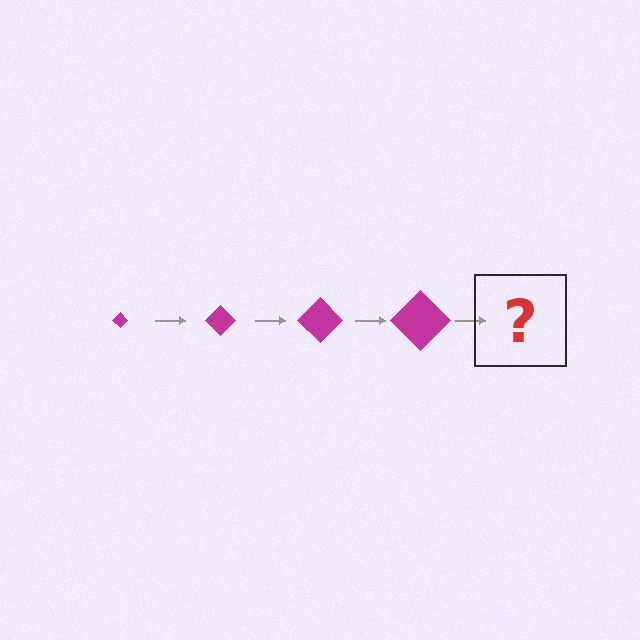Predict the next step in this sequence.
The next step is a magenta diamond, larger than the previous one.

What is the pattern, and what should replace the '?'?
The pattern is that the diamond gets progressively larger each step. The '?' should be a magenta diamond, larger than the previous one.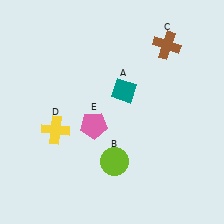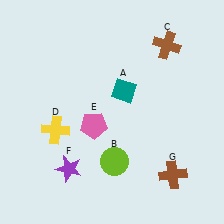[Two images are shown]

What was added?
A purple star (F), a brown cross (G) were added in Image 2.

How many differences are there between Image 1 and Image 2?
There are 2 differences between the two images.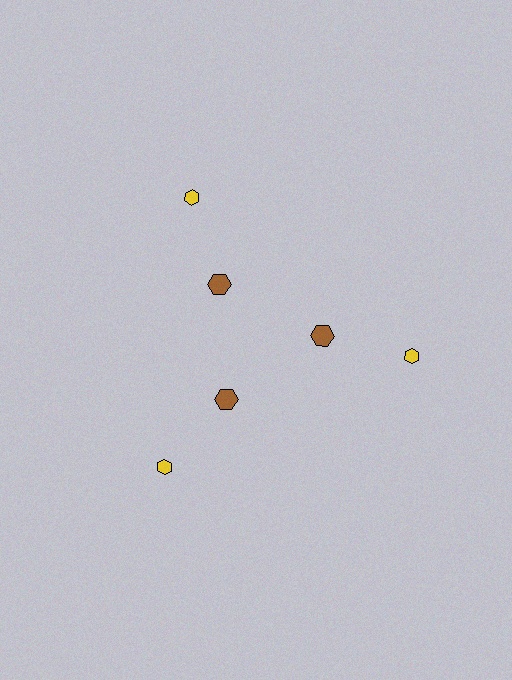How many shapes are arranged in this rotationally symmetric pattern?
There are 6 shapes, arranged in 3 groups of 2.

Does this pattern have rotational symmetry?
Yes, this pattern has 3-fold rotational symmetry. It looks the same after rotating 120 degrees around the center.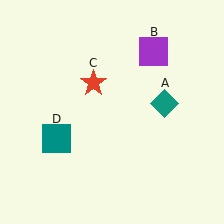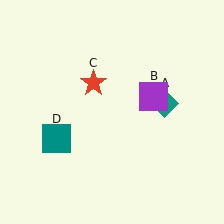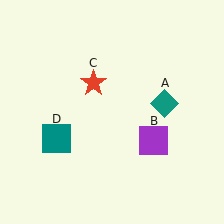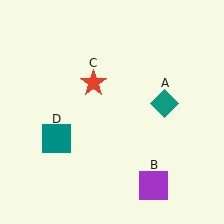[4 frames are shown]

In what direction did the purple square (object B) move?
The purple square (object B) moved down.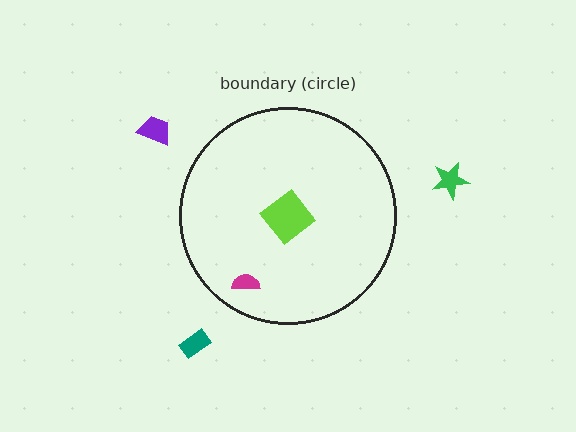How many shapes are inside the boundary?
2 inside, 3 outside.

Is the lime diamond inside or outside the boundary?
Inside.